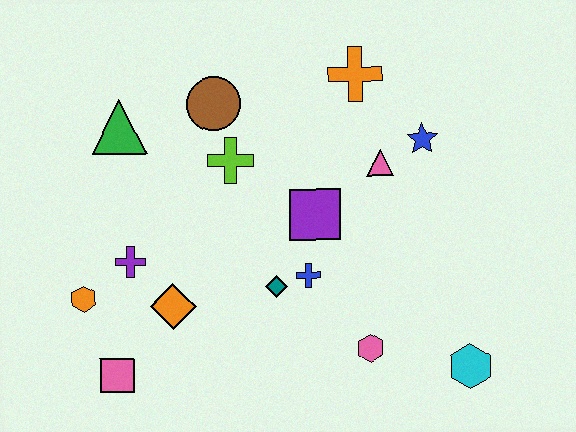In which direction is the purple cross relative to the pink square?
The purple cross is above the pink square.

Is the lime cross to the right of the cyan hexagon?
No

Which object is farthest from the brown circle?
The cyan hexagon is farthest from the brown circle.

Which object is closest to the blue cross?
The teal diamond is closest to the blue cross.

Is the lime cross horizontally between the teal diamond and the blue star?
No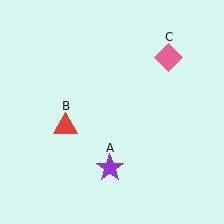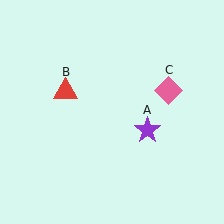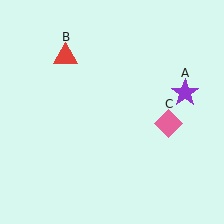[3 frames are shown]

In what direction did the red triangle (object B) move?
The red triangle (object B) moved up.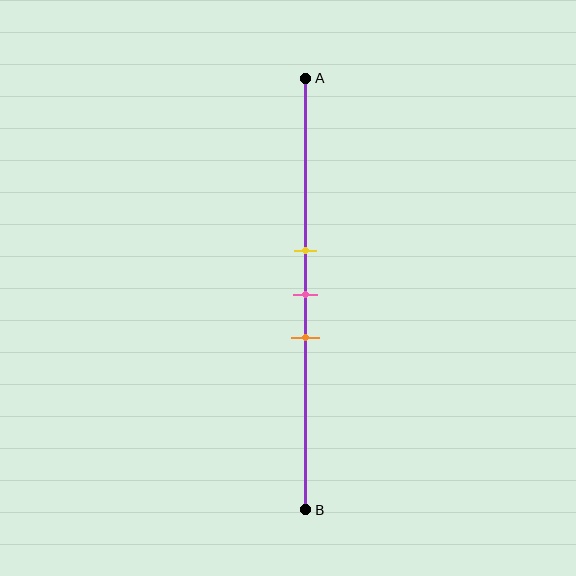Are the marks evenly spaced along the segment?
Yes, the marks are approximately evenly spaced.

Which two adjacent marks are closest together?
The yellow and pink marks are the closest adjacent pair.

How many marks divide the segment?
There are 3 marks dividing the segment.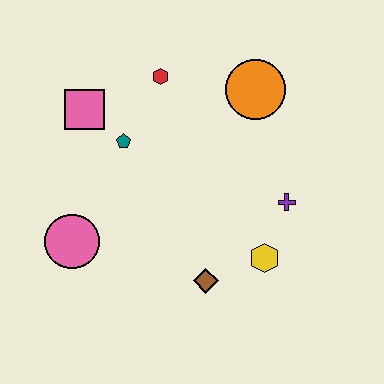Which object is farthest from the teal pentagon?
The yellow hexagon is farthest from the teal pentagon.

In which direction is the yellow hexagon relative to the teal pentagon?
The yellow hexagon is to the right of the teal pentagon.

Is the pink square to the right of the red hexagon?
No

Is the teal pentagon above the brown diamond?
Yes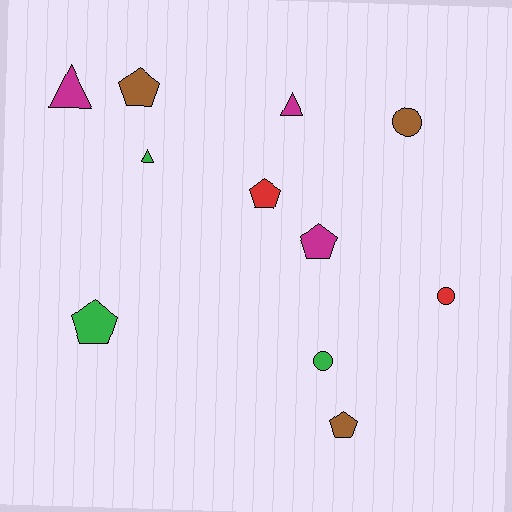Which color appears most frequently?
Magenta, with 3 objects.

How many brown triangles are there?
There are no brown triangles.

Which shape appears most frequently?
Pentagon, with 5 objects.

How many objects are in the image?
There are 11 objects.